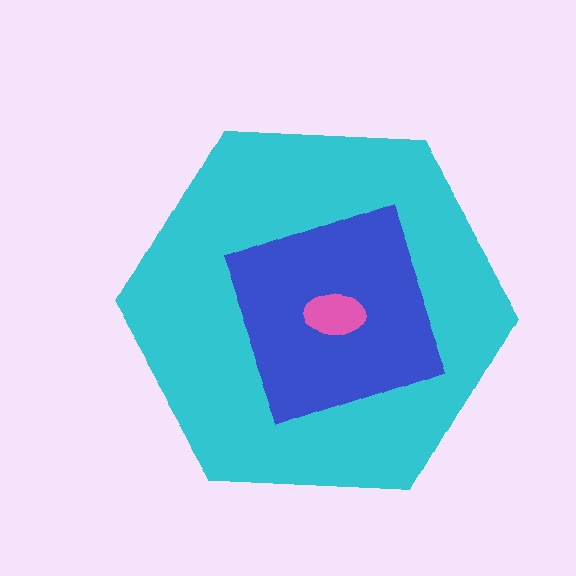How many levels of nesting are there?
3.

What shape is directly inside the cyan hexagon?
The blue diamond.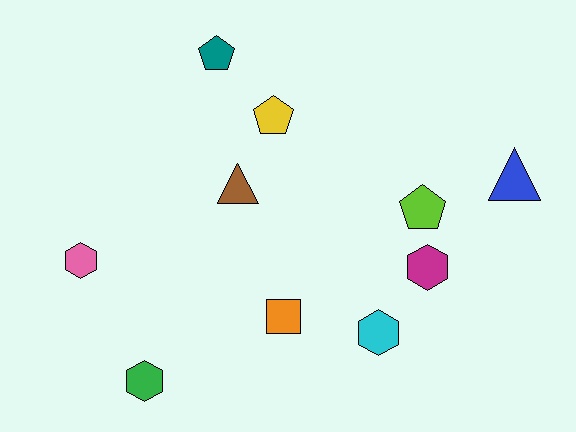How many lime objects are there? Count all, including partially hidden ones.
There is 1 lime object.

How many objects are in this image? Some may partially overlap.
There are 10 objects.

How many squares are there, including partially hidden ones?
There is 1 square.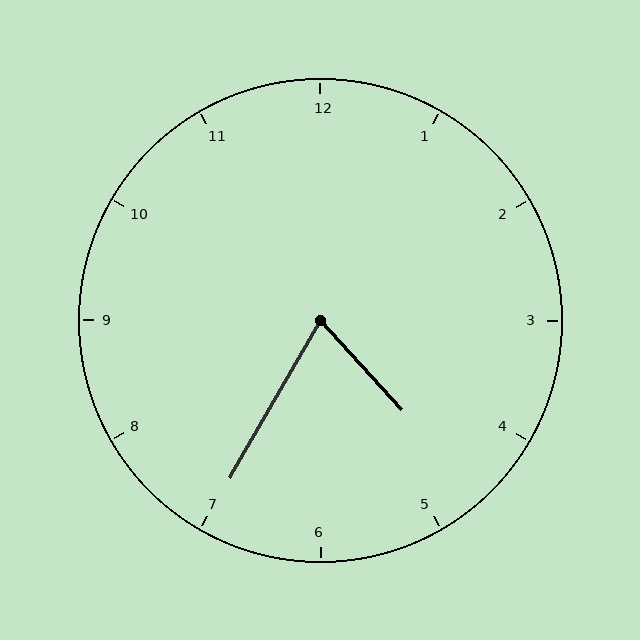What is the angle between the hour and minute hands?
Approximately 72 degrees.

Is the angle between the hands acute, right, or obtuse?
It is acute.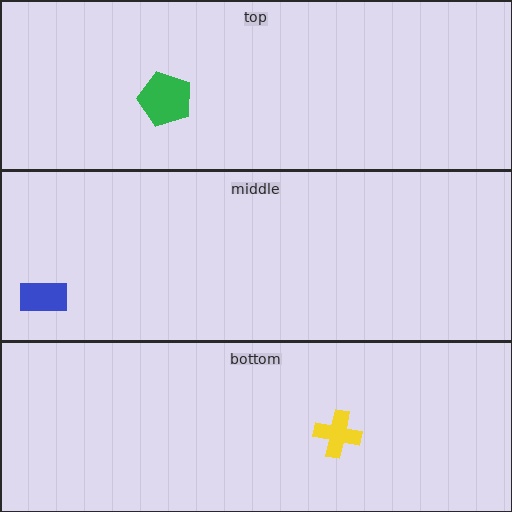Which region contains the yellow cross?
The bottom region.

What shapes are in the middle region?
The blue rectangle.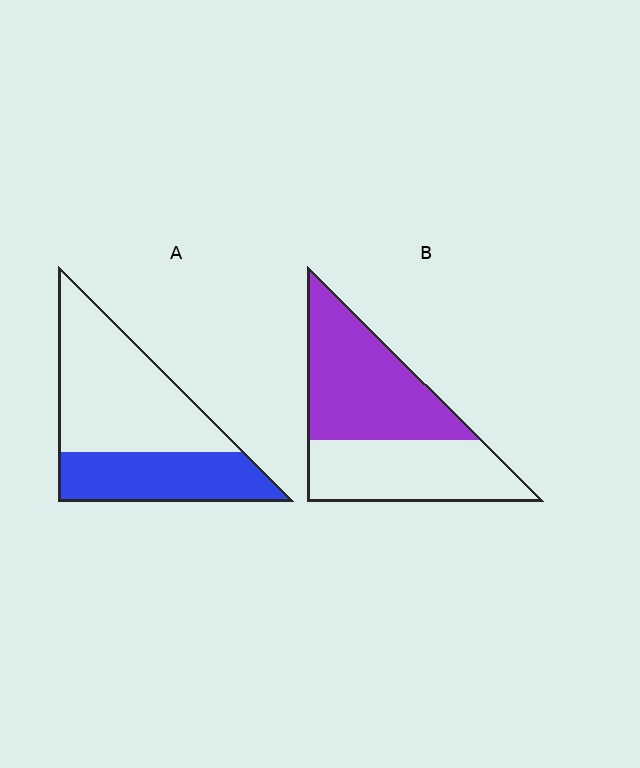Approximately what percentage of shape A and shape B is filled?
A is approximately 40% and B is approximately 55%.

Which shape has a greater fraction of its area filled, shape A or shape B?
Shape B.